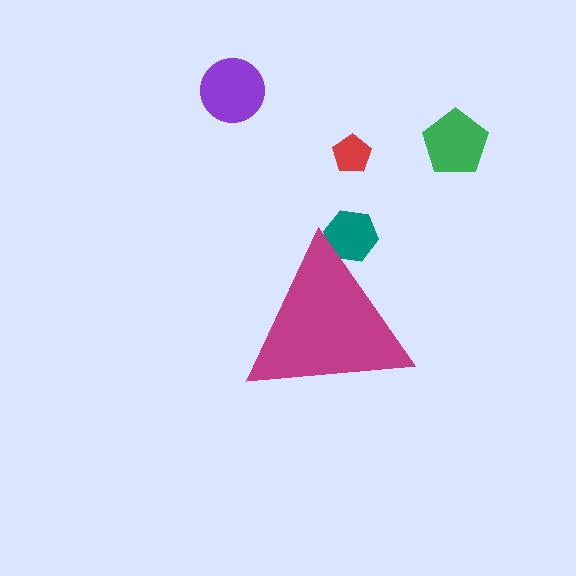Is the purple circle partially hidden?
No, the purple circle is fully visible.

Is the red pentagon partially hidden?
No, the red pentagon is fully visible.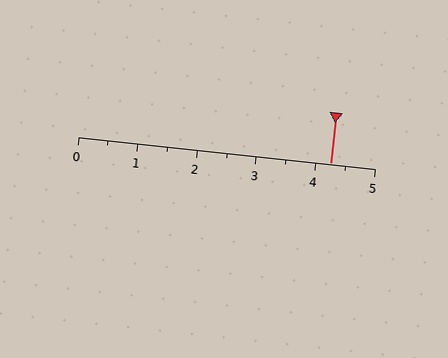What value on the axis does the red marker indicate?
The marker indicates approximately 4.2.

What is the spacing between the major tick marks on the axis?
The major ticks are spaced 1 apart.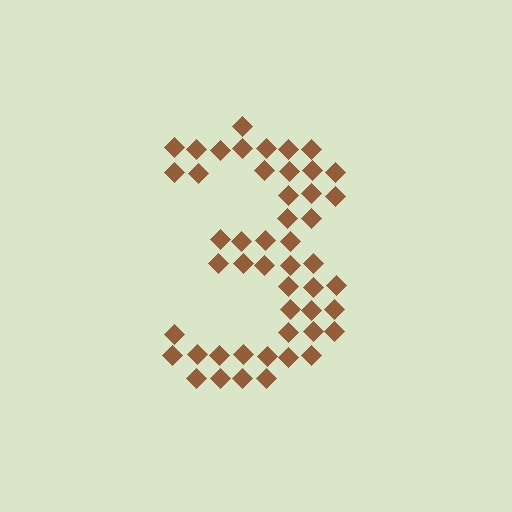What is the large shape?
The large shape is the digit 3.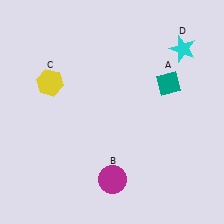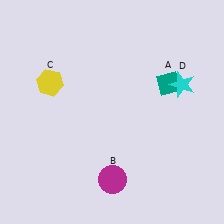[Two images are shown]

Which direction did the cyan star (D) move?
The cyan star (D) moved down.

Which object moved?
The cyan star (D) moved down.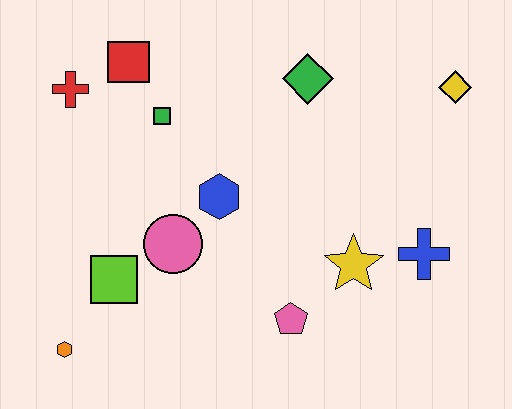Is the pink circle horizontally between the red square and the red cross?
No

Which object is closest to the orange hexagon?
The lime square is closest to the orange hexagon.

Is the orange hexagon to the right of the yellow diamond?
No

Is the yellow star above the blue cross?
No